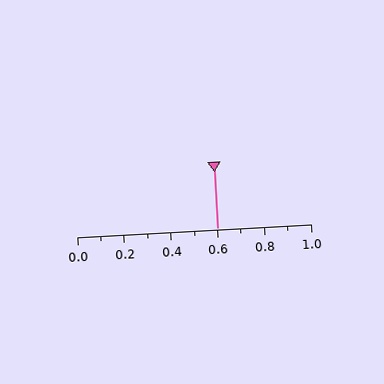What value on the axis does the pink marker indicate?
The marker indicates approximately 0.6.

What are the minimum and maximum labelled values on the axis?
The axis runs from 0.0 to 1.0.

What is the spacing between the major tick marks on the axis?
The major ticks are spaced 0.2 apart.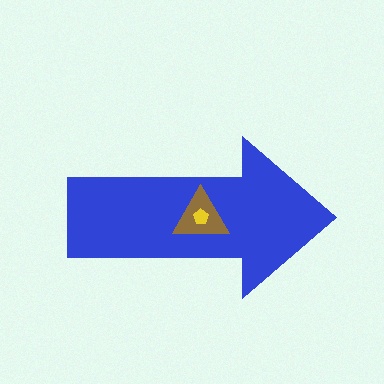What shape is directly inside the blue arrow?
The brown triangle.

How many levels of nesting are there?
3.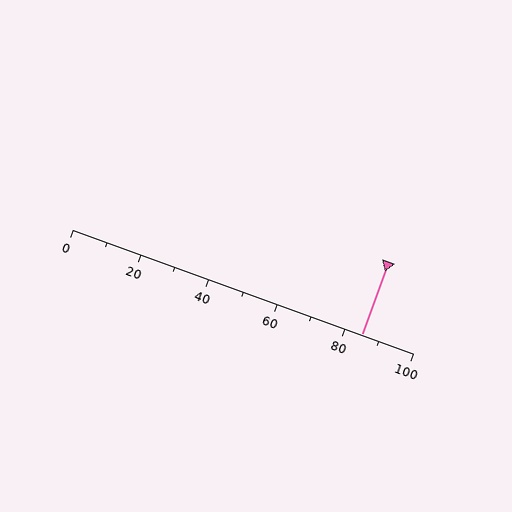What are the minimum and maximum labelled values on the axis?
The axis runs from 0 to 100.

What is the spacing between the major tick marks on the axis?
The major ticks are spaced 20 apart.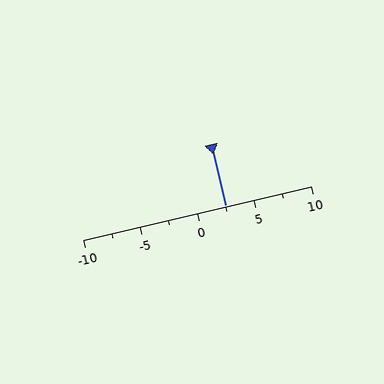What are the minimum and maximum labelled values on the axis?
The axis runs from -10 to 10.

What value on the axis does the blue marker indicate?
The marker indicates approximately 2.5.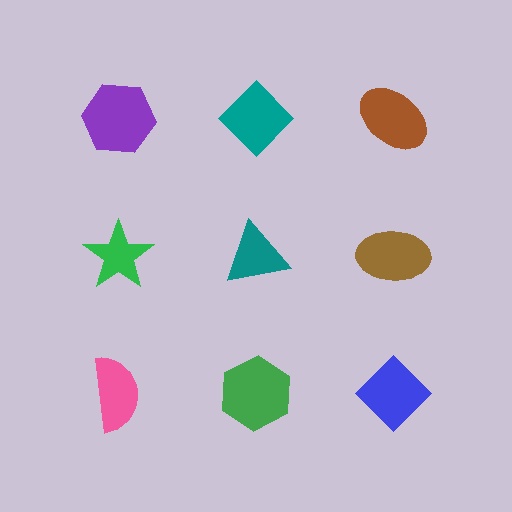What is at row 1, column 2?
A teal diamond.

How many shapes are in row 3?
3 shapes.